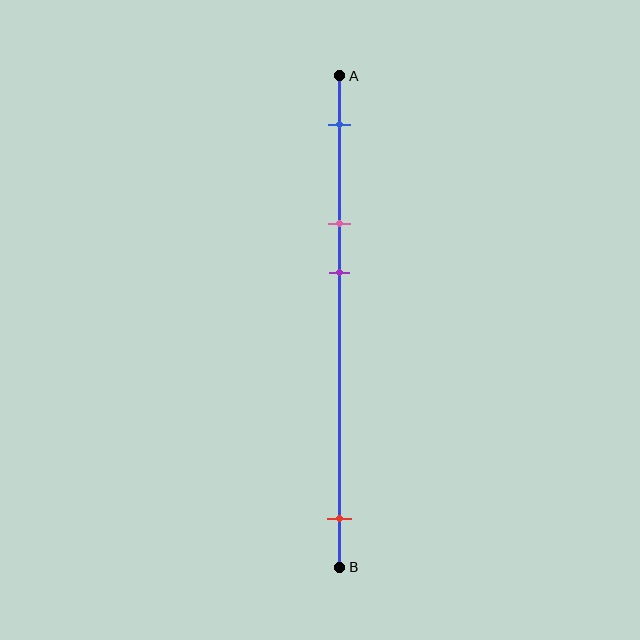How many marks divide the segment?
There are 4 marks dividing the segment.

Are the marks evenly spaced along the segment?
No, the marks are not evenly spaced.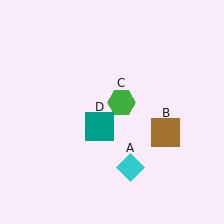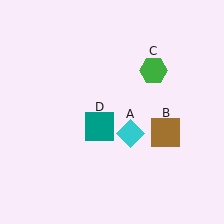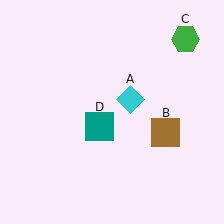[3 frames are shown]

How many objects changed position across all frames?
2 objects changed position: cyan diamond (object A), green hexagon (object C).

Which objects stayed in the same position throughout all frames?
Brown square (object B) and teal square (object D) remained stationary.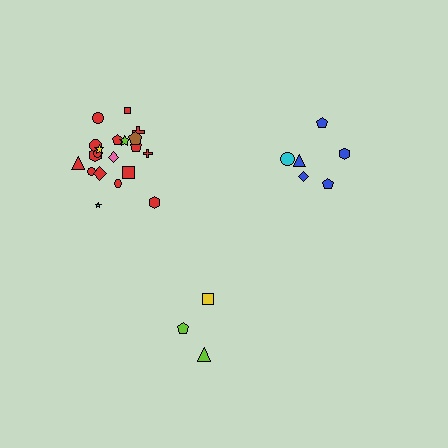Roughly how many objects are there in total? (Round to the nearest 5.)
Roughly 30 objects in total.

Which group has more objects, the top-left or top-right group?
The top-left group.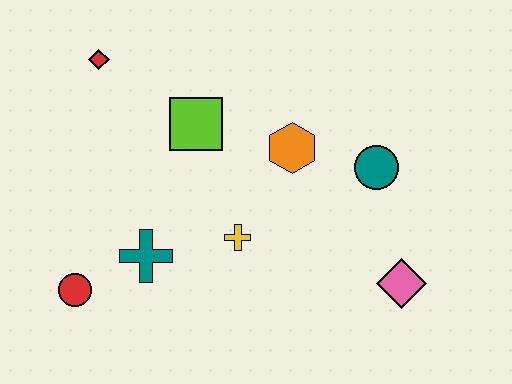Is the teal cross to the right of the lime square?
No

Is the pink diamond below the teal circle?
Yes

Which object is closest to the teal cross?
The red circle is closest to the teal cross.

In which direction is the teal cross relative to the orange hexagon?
The teal cross is to the left of the orange hexagon.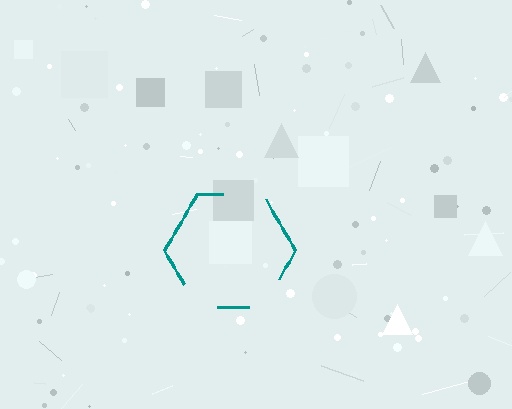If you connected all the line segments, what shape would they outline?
They would outline a hexagon.